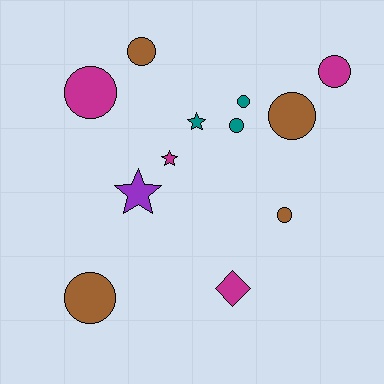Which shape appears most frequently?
Circle, with 8 objects.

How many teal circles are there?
There are 2 teal circles.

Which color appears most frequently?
Brown, with 4 objects.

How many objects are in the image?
There are 12 objects.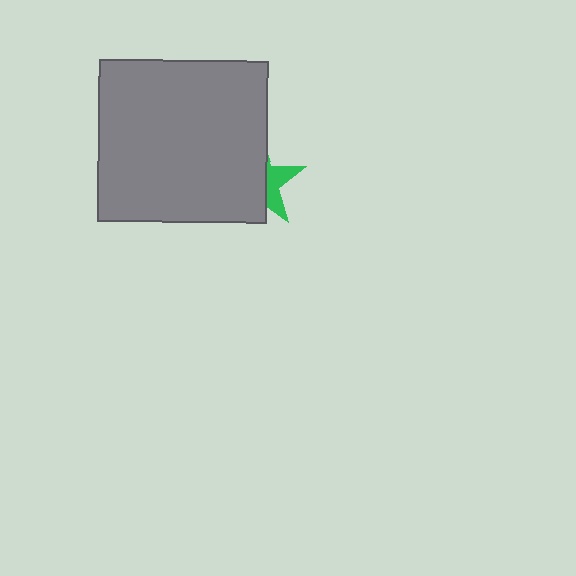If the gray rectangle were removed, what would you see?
You would see the complete green star.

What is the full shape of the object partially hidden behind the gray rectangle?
The partially hidden object is a green star.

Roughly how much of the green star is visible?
A small part of it is visible (roughly 35%).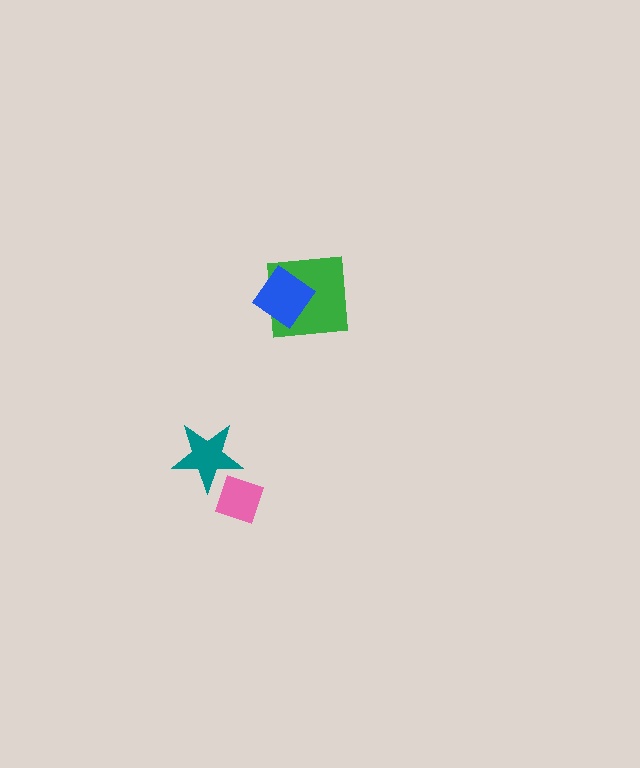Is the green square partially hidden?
Yes, it is partially covered by another shape.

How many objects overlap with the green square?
1 object overlaps with the green square.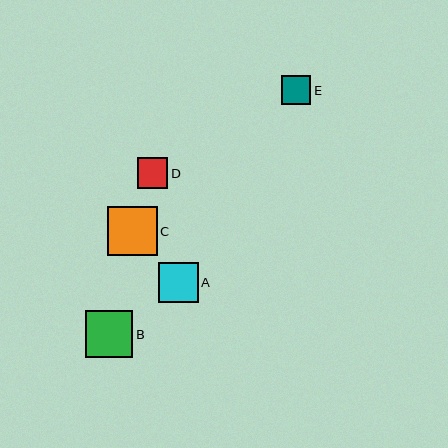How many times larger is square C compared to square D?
Square C is approximately 1.6 times the size of square D.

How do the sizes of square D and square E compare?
Square D and square E are approximately the same size.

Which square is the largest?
Square C is the largest with a size of approximately 49 pixels.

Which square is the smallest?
Square E is the smallest with a size of approximately 29 pixels.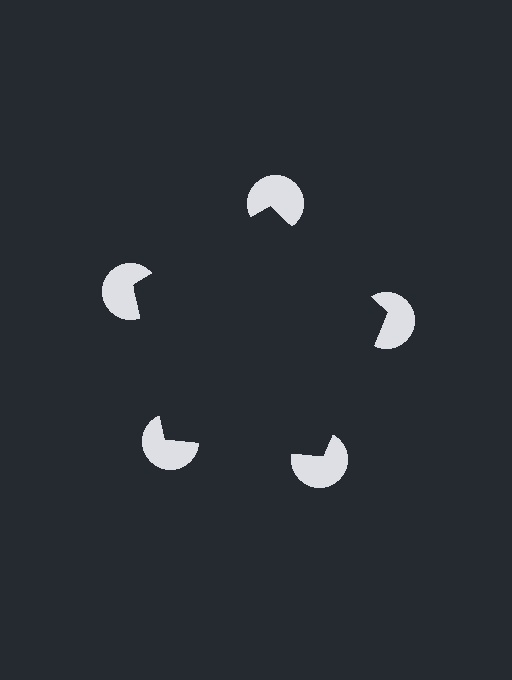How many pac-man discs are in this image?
There are 5 — one at each vertex of the illusory pentagon.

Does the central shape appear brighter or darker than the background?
It typically appears slightly darker than the background, even though no actual brightness change is drawn.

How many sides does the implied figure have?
5 sides.